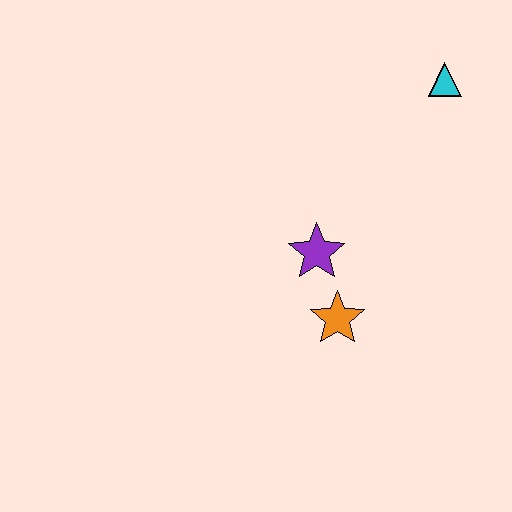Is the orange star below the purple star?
Yes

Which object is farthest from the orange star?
The cyan triangle is farthest from the orange star.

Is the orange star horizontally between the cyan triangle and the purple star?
Yes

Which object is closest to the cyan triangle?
The purple star is closest to the cyan triangle.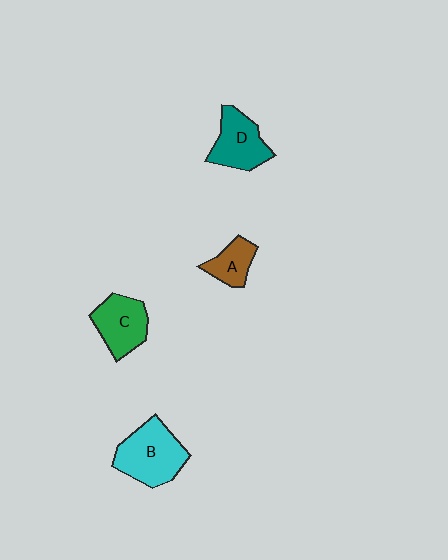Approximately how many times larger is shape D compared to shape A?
Approximately 1.6 times.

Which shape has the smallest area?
Shape A (brown).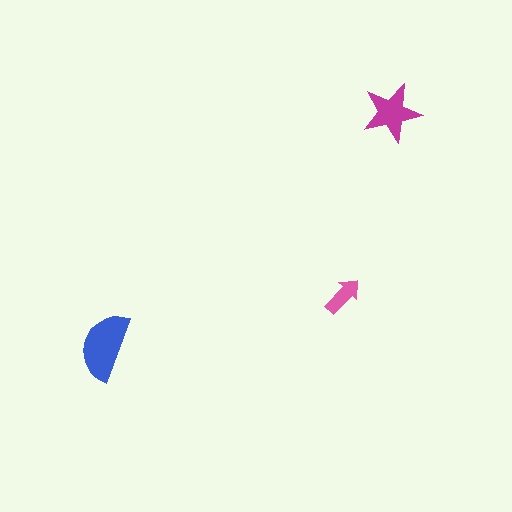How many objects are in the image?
There are 3 objects in the image.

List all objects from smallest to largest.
The pink arrow, the magenta star, the blue semicircle.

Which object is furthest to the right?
The magenta star is rightmost.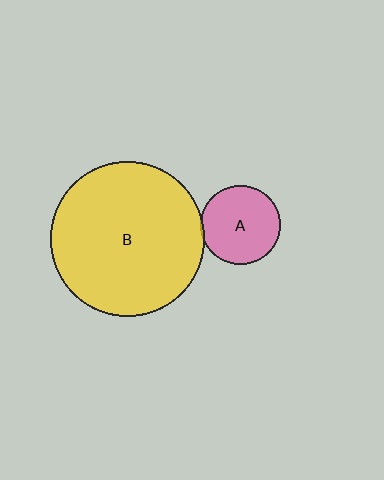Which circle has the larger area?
Circle B (yellow).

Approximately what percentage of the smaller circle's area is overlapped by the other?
Approximately 5%.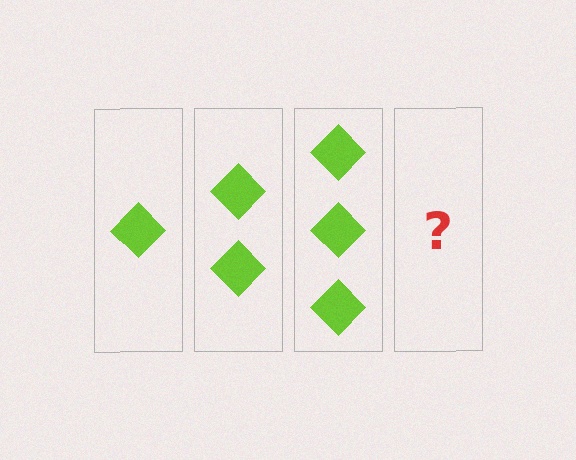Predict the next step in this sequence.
The next step is 4 diamonds.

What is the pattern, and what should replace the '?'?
The pattern is that each step adds one more diamond. The '?' should be 4 diamonds.